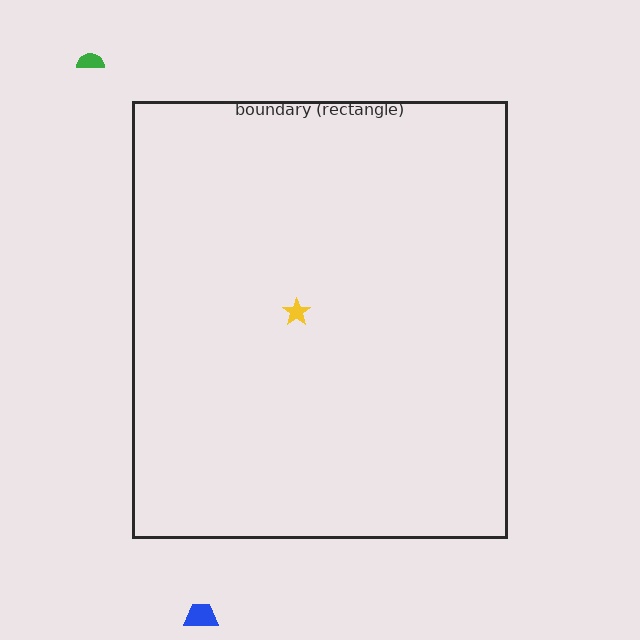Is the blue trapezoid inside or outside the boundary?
Outside.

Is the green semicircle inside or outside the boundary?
Outside.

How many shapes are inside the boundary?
1 inside, 2 outside.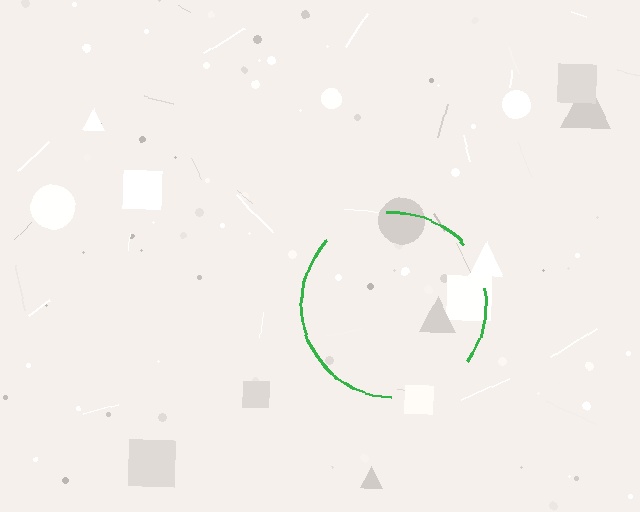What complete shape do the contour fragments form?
The contour fragments form a circle.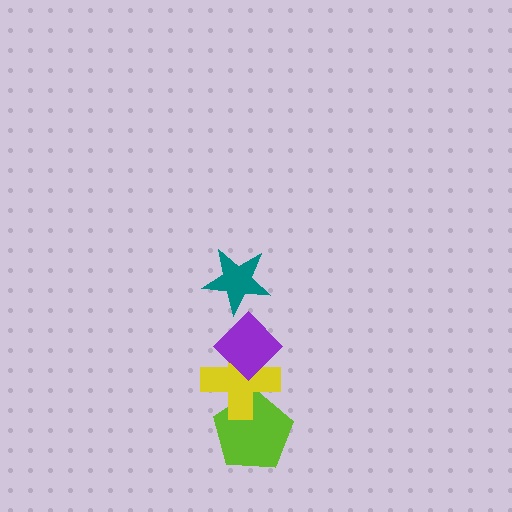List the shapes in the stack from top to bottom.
From top to bottom: the teal star, the purple diamond, the yellow cross, the lime pentagon.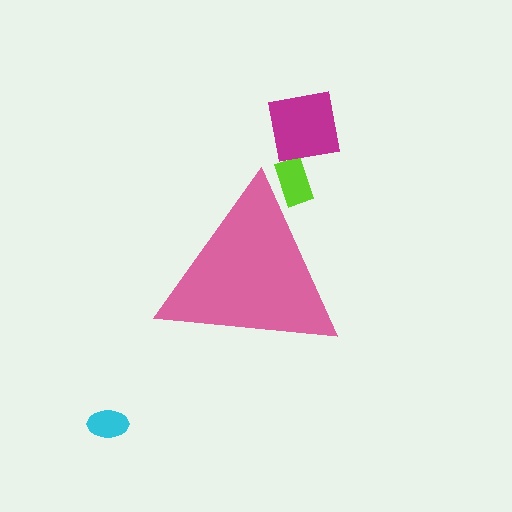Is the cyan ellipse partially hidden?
No, the cyan ellipse is fully visible.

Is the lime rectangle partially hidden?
Yes, the lime rectangle is partially hidden behind the pink triangle.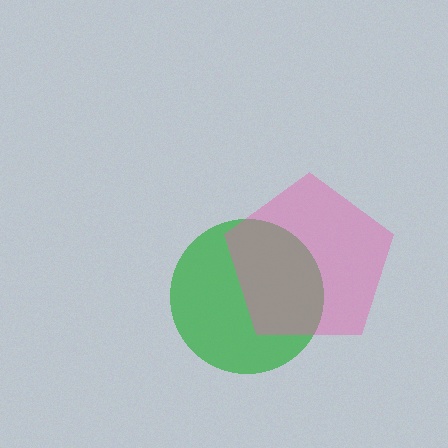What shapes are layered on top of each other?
The layered shapes are: a green circle, a pink pentagon.